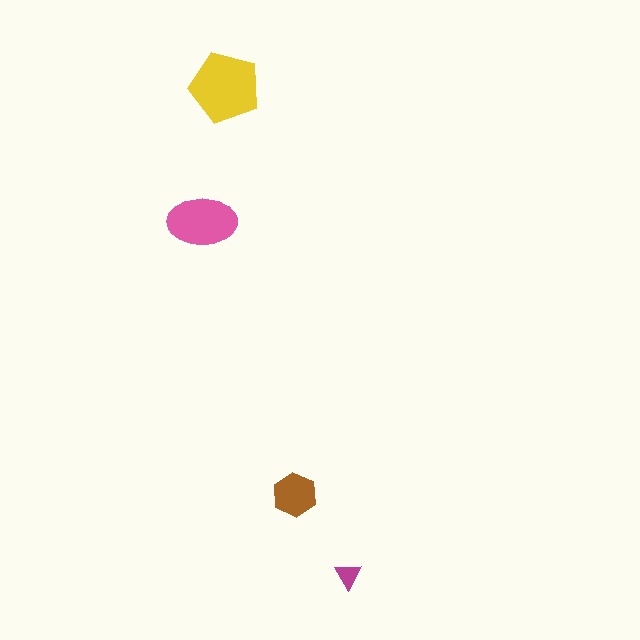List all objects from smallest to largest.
The magenta triangle, the brown hexagon, the pink ellipse, the yellow pentagon.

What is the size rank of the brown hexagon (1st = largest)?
3rd.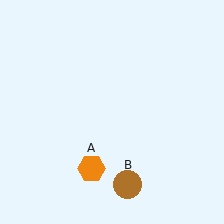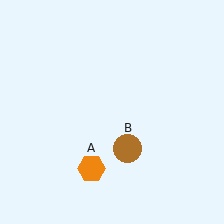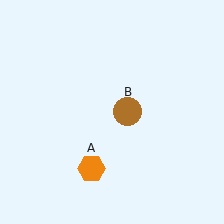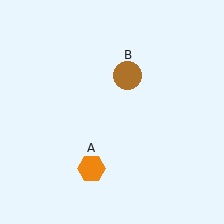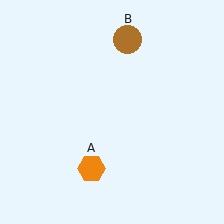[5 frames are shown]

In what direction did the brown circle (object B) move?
The brown circle (object B) moved up.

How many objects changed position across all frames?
1 object changed position: brown circle (object B).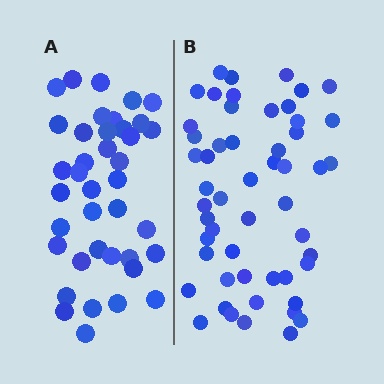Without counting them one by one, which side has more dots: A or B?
Region B (the right region) has more dots.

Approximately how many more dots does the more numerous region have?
Region B has approximately 15 more dots than region A.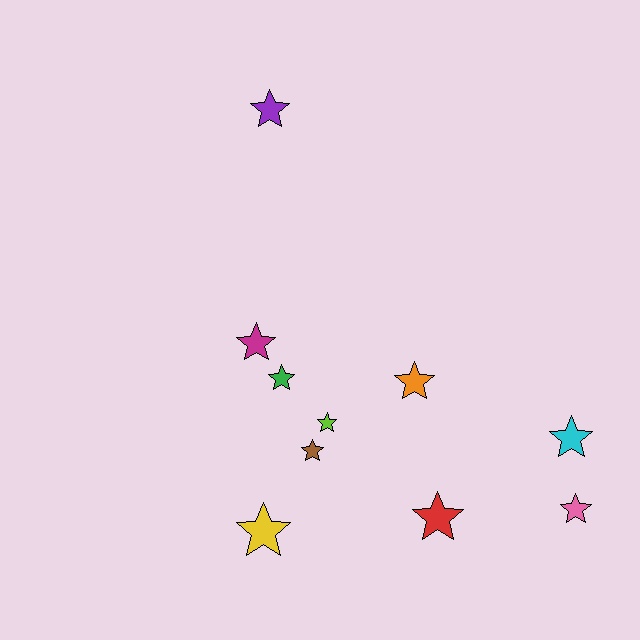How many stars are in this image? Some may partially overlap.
There are 10 stars.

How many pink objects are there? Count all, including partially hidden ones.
There is 1 pink object.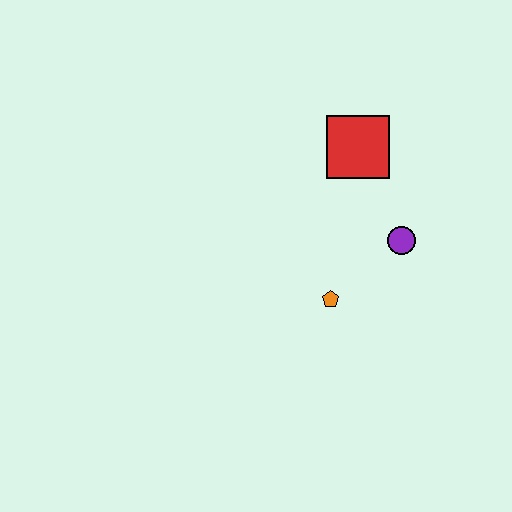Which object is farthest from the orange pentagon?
The red square is farthest from the orange pentagon.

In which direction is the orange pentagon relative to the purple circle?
The orange pentagon is to the left of the purple circle.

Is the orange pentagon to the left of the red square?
Yes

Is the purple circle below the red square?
Yes